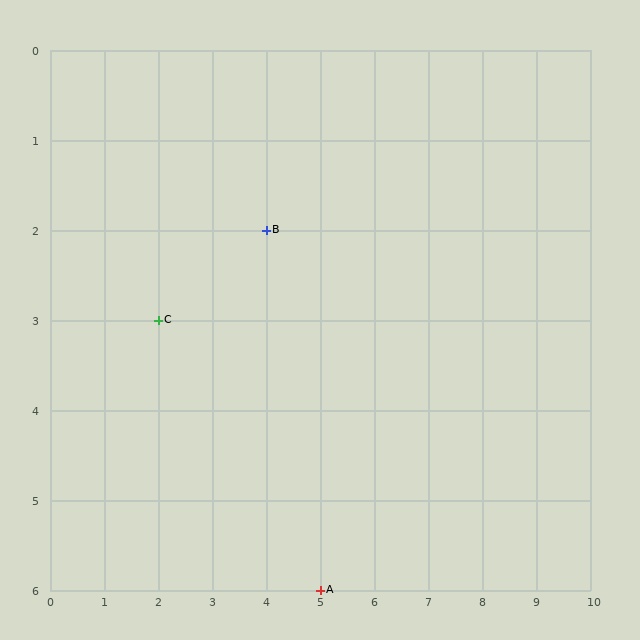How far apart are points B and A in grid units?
Points B and A are 1 column and 4 rows apart (about 4.1 grid units diagonally).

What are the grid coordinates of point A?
Point A is at grid coordinates (5, 6).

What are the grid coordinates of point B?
Point B is at grid coordinates (4, 2).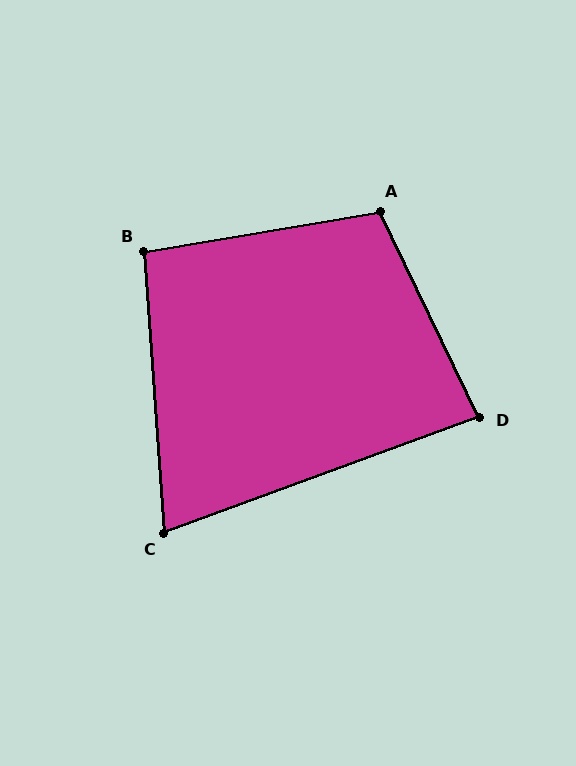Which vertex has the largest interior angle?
A, at approximately 106 degrees.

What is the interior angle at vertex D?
Approximately 84 degrees (acute).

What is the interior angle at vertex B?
Approximately 96 degrees (obtuse).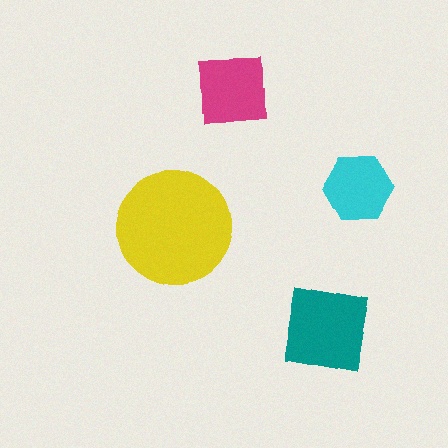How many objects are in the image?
There are 4 objects in the image.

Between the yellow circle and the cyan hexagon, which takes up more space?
The yellow circle.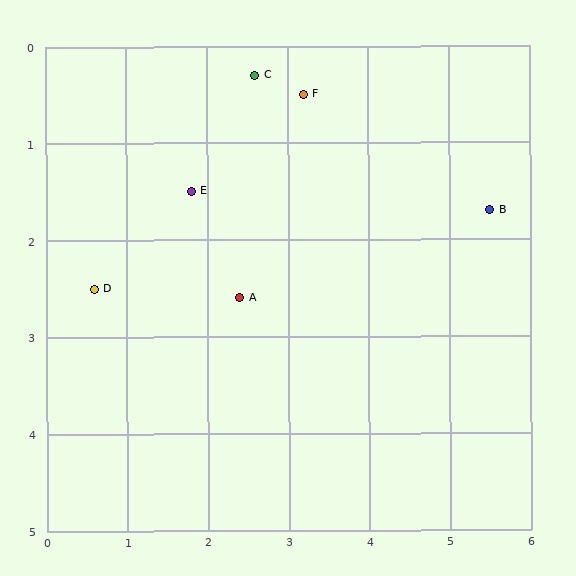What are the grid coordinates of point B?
Point B is at approximately (5.5, 1.7).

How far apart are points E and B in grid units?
Points E and B are about 3.7 grid units apart.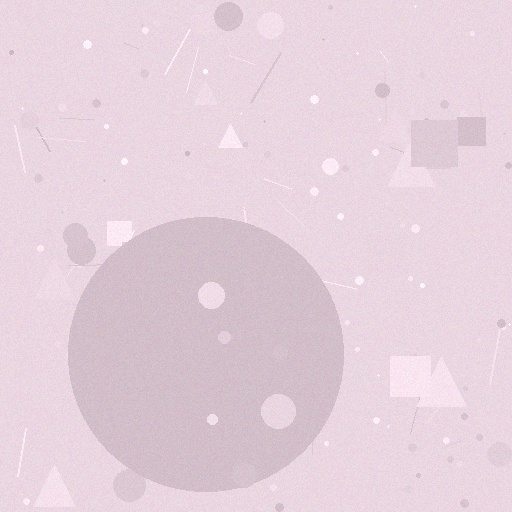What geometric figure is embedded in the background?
A circle is embedded in the background.